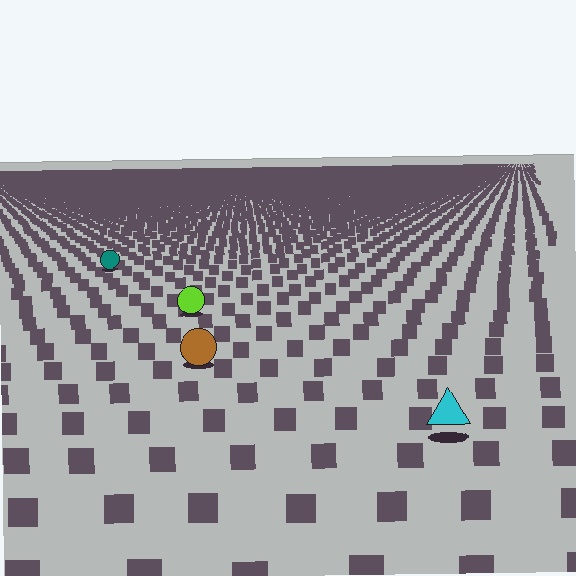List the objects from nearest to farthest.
From nearest to farthest: the cyan triangle, the brown circle, the lime circle, the teal circle.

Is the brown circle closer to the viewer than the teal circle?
Yes. The brown circle is closer — you can tell from the texture gradient: the ground texture is coarser near it.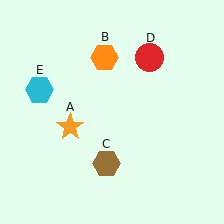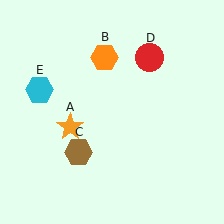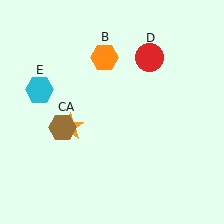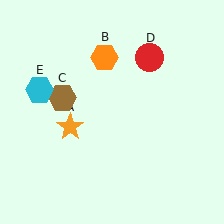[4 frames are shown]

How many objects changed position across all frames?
1 object changed position: brown hexagon (object C).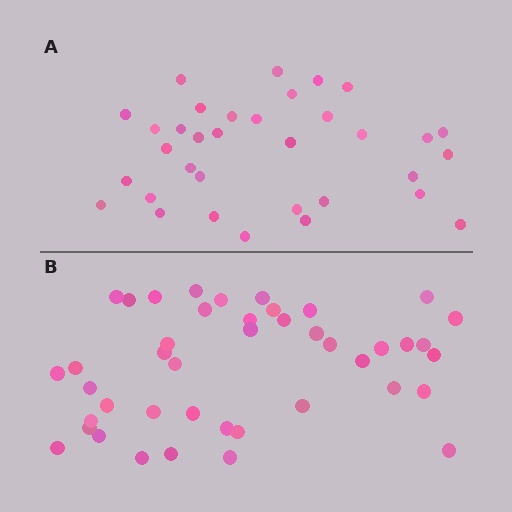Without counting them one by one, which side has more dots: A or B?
Region B (the bottom region) has more dots.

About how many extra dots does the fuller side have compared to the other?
Region B has roughly 8 or so more dots than region A.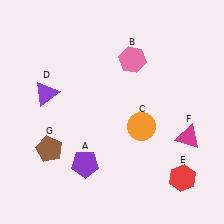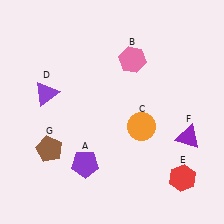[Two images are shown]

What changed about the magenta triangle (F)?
In Image 1, F is magenta. In Image 2, it changed to purple.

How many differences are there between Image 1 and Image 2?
There is 1 difference between the two images.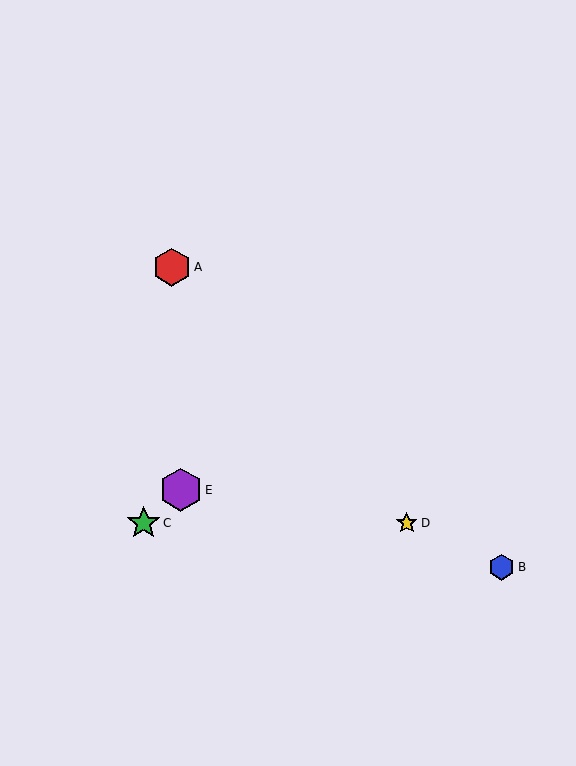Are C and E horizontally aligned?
No, C is at y≈523 and E is at y≈490.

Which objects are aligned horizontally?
Objects C, D are aligned horizontally.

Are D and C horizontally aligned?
Yes, both are at y≈523.